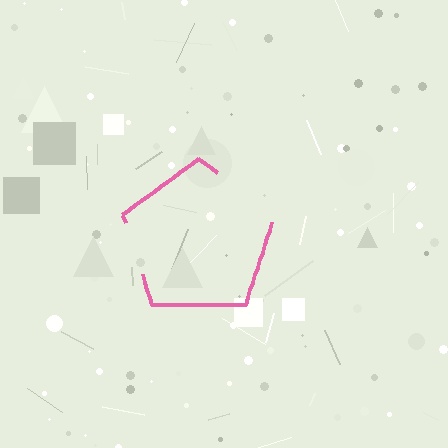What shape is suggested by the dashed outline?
The dashed outline suggests a pentagon.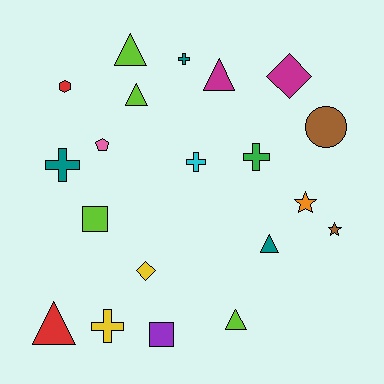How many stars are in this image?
There are 2 stars.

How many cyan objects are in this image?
There is 1 cyan object.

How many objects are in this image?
There are 20 objects.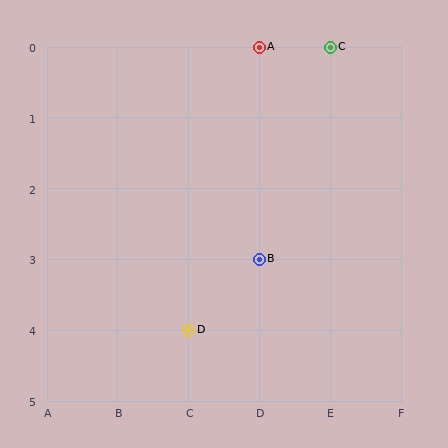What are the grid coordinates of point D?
Point D is at grid coordinates (C, 4).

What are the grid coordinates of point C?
Point C is at grid coordinates (E, 0).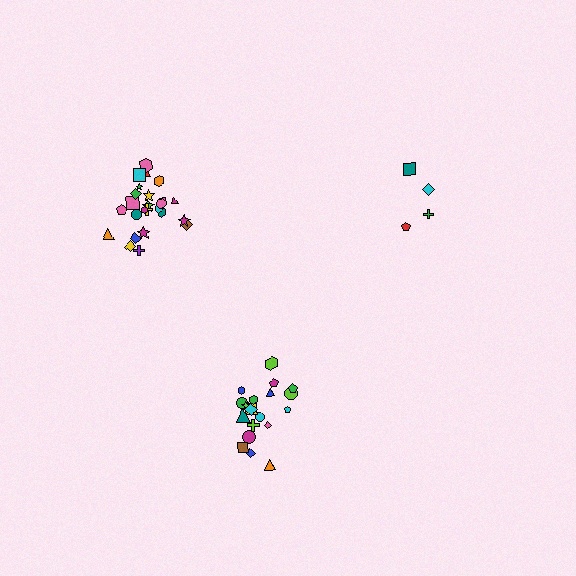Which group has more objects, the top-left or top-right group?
The top-left group.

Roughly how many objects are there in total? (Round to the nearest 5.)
Roughly 50 objects in total.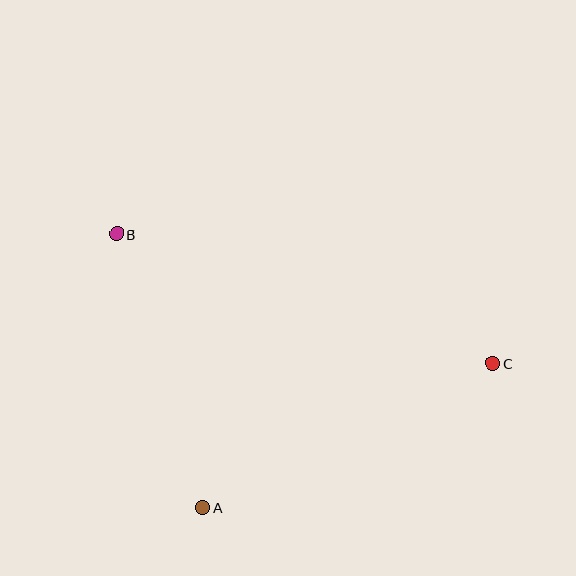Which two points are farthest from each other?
Points B and C are farthest from each other.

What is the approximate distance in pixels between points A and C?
The distance between A and C is approximately 324 pixels.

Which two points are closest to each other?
Points A and B are closest to each other.